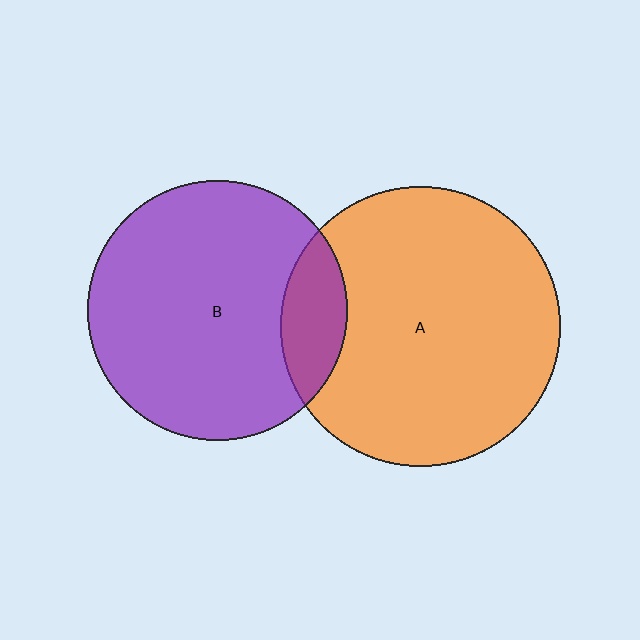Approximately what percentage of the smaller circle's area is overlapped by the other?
Approximately 15%.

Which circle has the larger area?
Circle A (orange).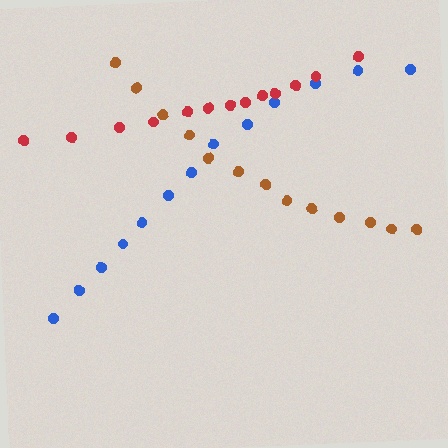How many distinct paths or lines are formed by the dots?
There are 3 distinct paths.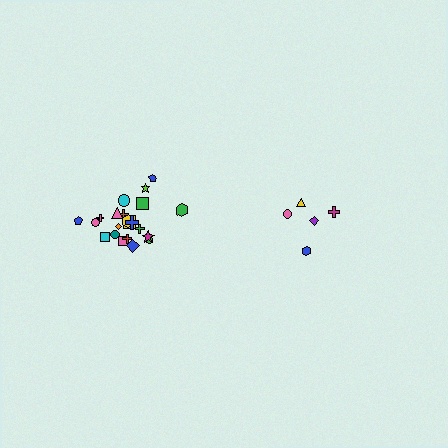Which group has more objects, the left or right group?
The left group.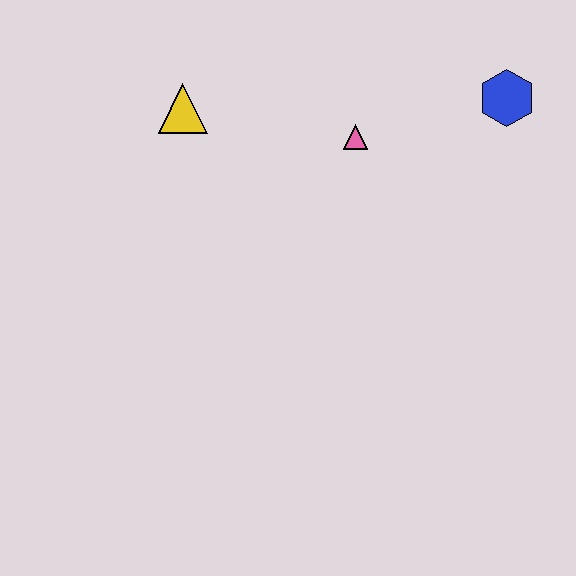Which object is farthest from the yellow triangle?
The blue hexagon is farthest from the yellow triangle.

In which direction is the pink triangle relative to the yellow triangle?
The pink triangle is to the right of the yellow triangle.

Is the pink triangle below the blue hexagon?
Yes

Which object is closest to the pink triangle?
The blue hexagon is closest to the pink triangle.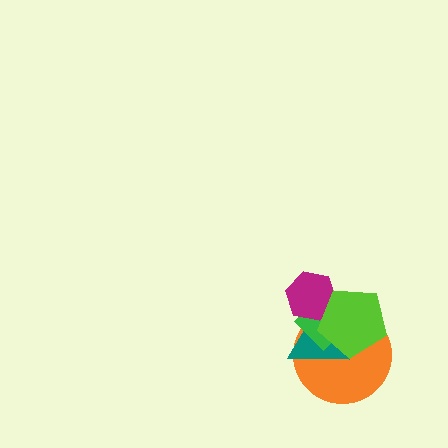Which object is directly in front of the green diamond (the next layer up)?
The magenta hexagon is directly in front of the green diamond.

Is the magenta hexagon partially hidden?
Yes, it is partially covered by another shape.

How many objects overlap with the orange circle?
4 objects overlap with the orange circle.